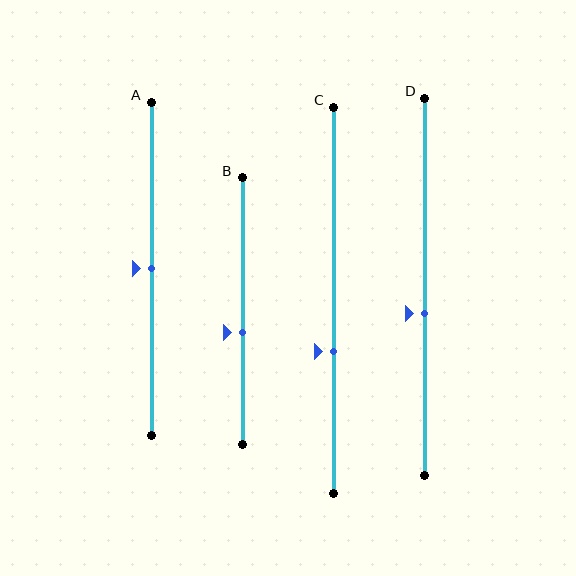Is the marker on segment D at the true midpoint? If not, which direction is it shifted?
No, the marker on segment D is shifted downward by about 7% of the segment length.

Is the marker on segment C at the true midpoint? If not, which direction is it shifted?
No, the marker on segment C is shifted downward by about 13% of the segment length.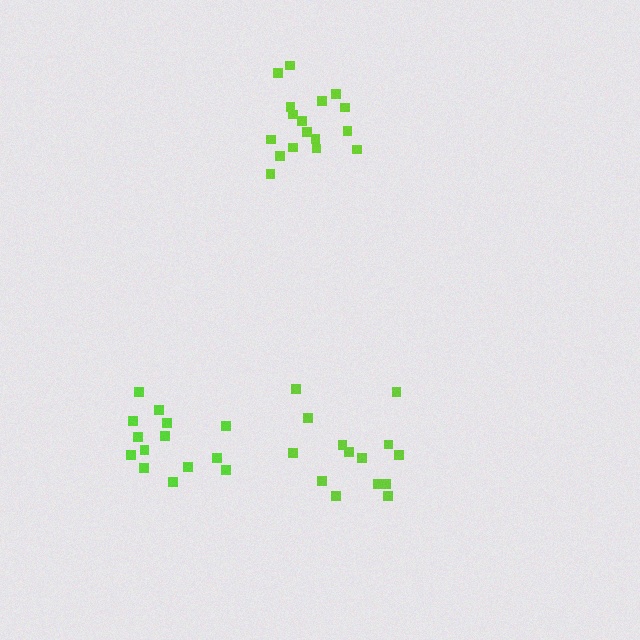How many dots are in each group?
Group 1: 14 dots, Group 2: 17 dots, Group 3: 14 dots (45 total).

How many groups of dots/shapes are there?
There are 3 groups.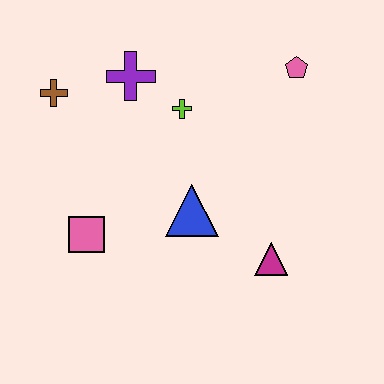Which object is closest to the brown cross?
The purple cross is closest to the brown cross.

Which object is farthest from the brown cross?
The magenta triangle is farthest from the brown cross.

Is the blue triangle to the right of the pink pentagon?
No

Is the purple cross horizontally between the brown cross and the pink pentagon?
Yes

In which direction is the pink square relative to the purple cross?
The pink square is below the purple cross.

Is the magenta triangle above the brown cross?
No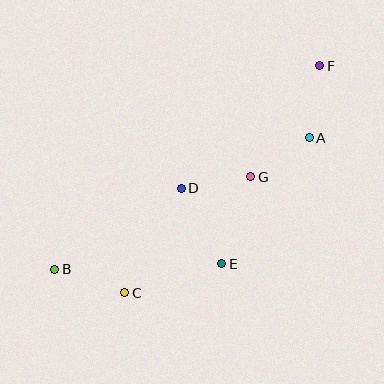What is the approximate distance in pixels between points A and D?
The distance between A and D is approximately 137 pixels.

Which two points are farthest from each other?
Points B and F are farthest from each other.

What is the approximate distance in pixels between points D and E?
The distance between D and E is approximately 86 pixels.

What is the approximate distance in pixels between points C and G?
The distance between C and G is approximately 171 pixels.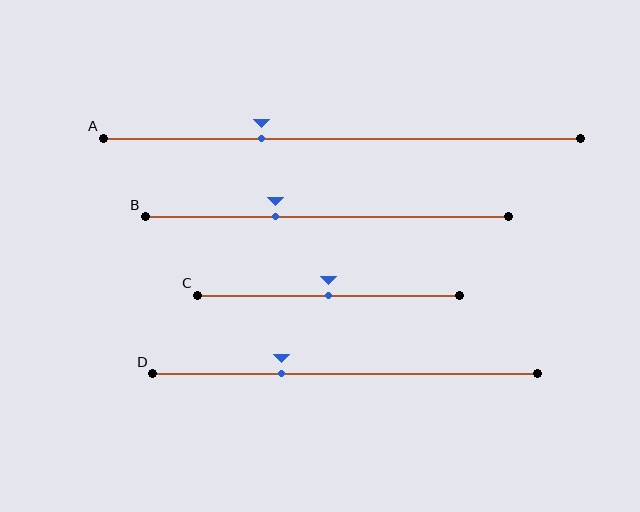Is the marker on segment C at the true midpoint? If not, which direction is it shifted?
Yes, the marker on segment C is at the true midpoint.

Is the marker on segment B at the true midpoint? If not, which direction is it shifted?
No, the marker on segment B is shifted to the left by about 14% of the segment length.